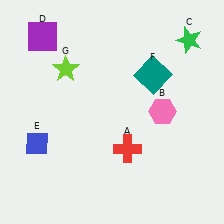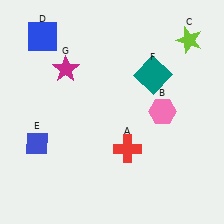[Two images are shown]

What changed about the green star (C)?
In Image 1, C is green. In Image 2, it changed to lime.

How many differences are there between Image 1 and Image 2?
There are 3 differences between the two images.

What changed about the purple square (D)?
In Image 1, D is purple. In Image 2, it changed to blue.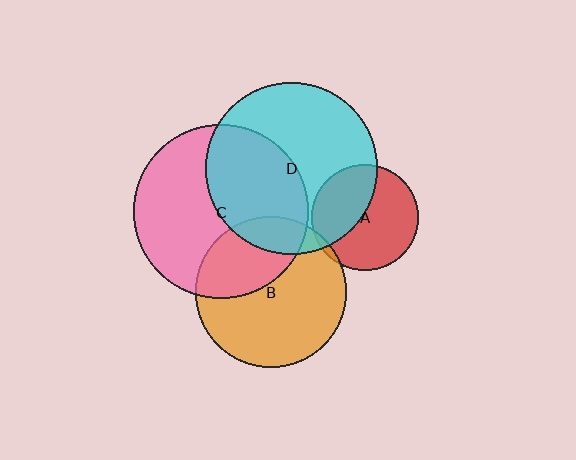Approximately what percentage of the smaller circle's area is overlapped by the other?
Approximately 40%.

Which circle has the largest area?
Circle C (pink).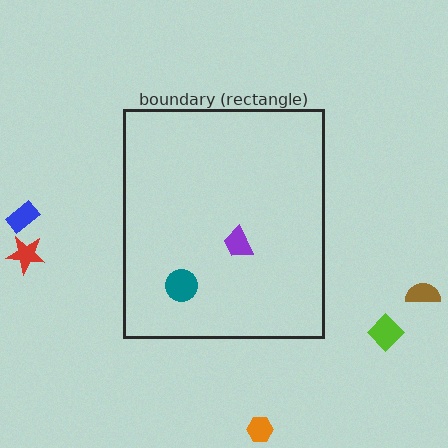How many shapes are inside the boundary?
2 inside, 5 outside.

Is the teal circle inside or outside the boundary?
Inside.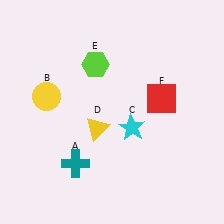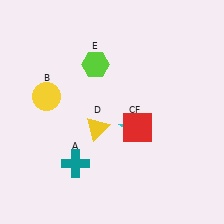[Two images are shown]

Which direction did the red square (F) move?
The red square (F) moved down.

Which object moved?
The red square (F) moved down.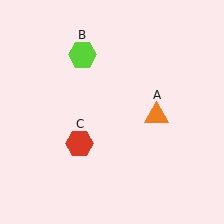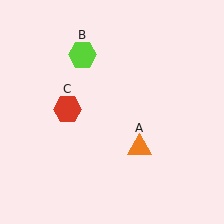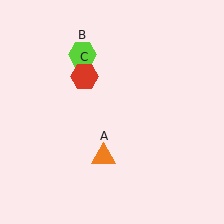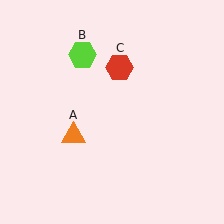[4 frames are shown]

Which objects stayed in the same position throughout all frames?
Lime hexagon (object B) remained stationary.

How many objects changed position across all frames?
2 objects changed position: orange triangle (object A), red hexagon (object C).